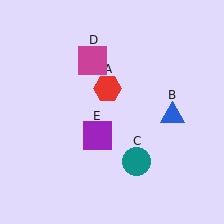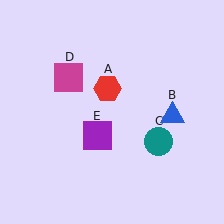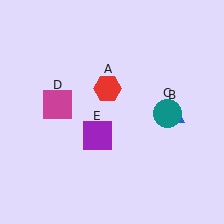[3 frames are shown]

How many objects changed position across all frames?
2 objects changed position: teal circle (object C), magenta square (object D).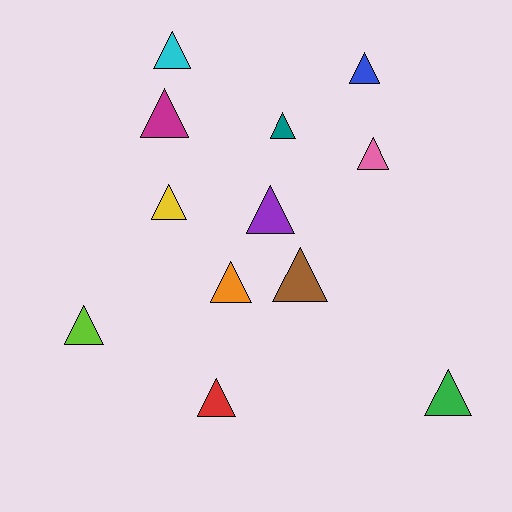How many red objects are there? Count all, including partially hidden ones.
There is 1 red object.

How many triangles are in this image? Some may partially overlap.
There are 12 triangles.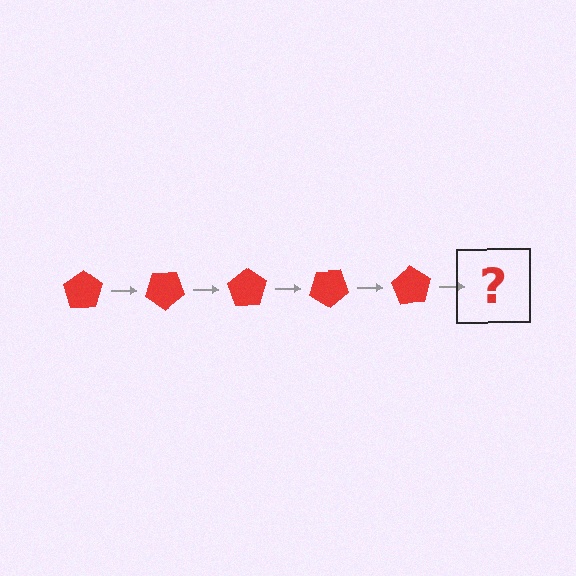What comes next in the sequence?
The next element should be a red pentagon rotated 175 degrees.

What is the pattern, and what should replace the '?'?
The pattern is that the pentagon rotates 35 degrees each step. The '?' should be a red pentagon rotated 175 degrees.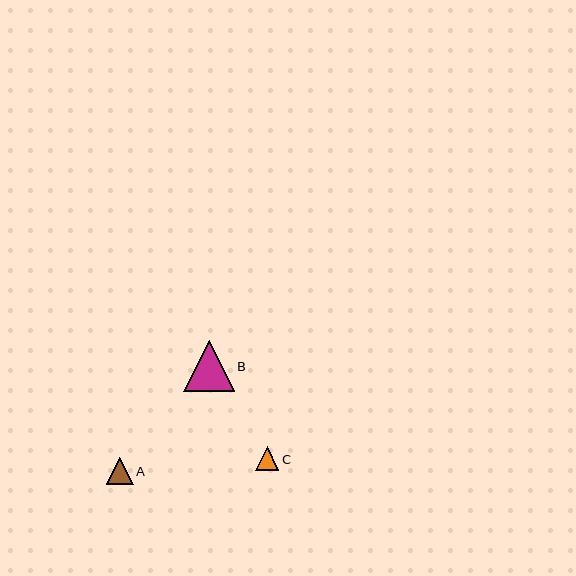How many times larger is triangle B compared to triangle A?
Triangle B is approximately 1.9 times the size of triangle A.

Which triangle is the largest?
Triangle B is the largest with a size of approximately 51 pixels.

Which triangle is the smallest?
Triangle C is the smallest with a size of approximately 24 pixels.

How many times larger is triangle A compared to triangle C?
Triangle A is approximately 1.1 times the size of triangle C.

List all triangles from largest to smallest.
From largest to smallest: B, A, C.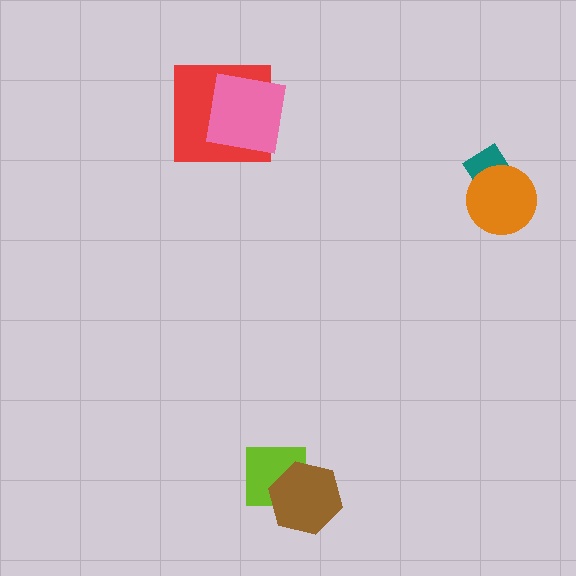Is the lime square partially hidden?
Yes, it is partially covered by another shape.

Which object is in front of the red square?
The pink square is in front of the red square.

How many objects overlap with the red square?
1 object overlaps with the red square.